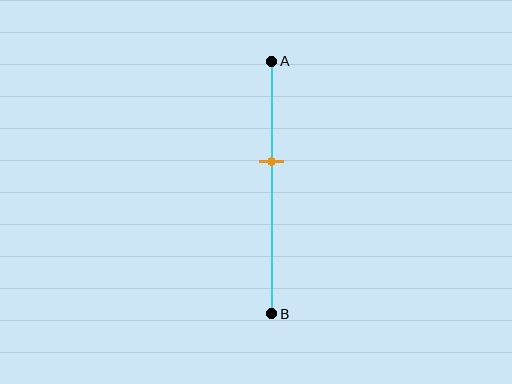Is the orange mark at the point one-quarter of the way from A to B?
No, the mark is at about 40% from A, not at the 25% one-quarter point.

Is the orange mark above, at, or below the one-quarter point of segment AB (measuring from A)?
The orange mark is below the one-quarter point of segment AB.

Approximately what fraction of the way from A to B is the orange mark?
The orange mark is approximately 40% of the way from A to B.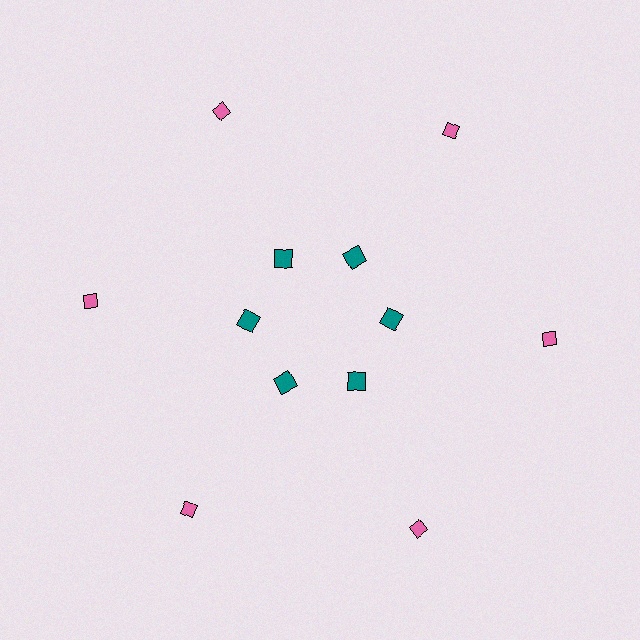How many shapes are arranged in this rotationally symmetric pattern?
There are 12 shapes, arranged in 6 groups of 2.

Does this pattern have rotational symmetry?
Yes, this pattern has 6-fold rotational symmetry. It looks the same after rotating 60 degrees around the center.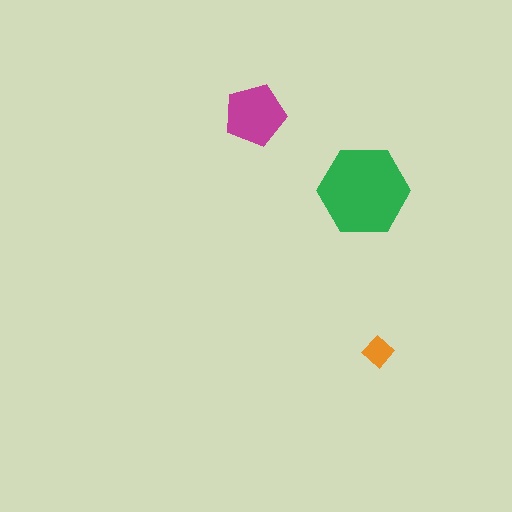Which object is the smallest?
The orange diamond.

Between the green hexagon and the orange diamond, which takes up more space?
The green hexagon.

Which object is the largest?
The green hexagon.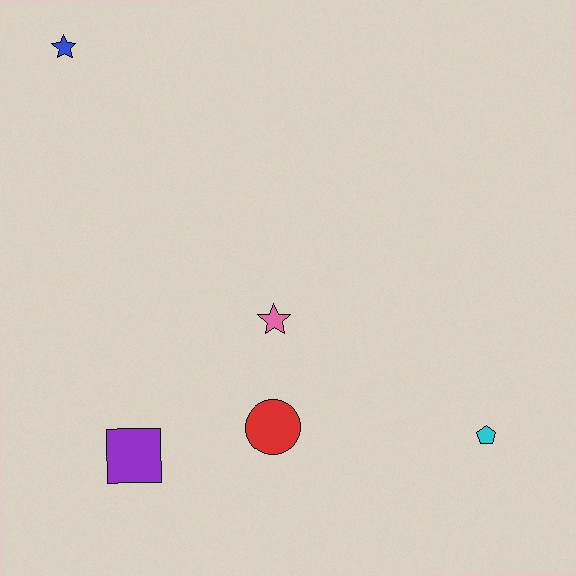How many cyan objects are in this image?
There is 1 cyan object.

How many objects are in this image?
There are 5 objects.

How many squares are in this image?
There is 1 square.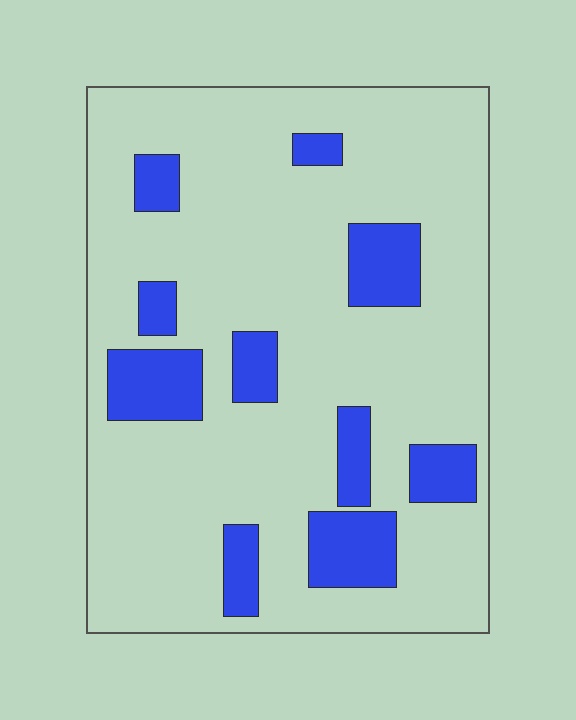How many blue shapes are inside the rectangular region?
10.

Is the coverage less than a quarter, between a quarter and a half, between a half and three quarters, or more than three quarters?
Less than a quarter.